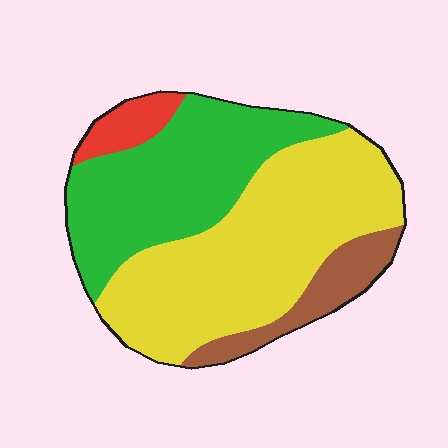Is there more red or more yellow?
Yellow.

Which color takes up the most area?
Yellow, at roughly 50%.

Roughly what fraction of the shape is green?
Green takes up between a third and a half of the shape.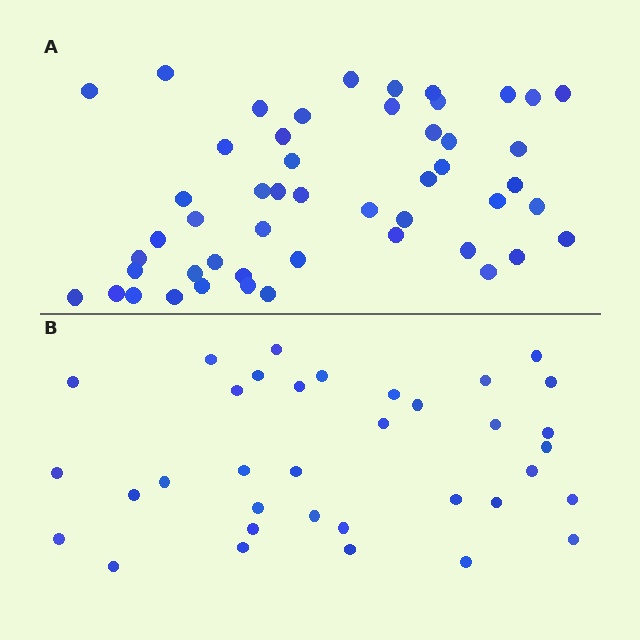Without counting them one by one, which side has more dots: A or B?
Region A (the top region) has more dots.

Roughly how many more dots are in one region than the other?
Region A has approximately 15 more dots than region B.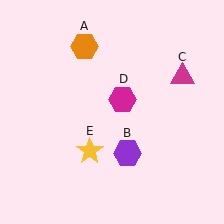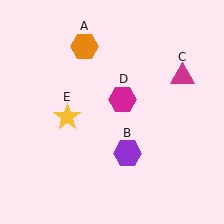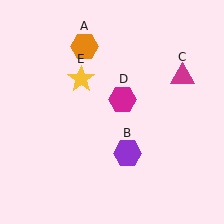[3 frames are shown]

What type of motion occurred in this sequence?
The yellow star (object E) rotated clockwise around the center of the scene.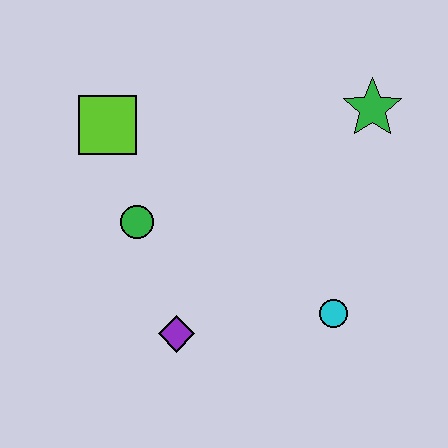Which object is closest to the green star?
The cyan circle is closest to the green star.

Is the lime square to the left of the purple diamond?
Yes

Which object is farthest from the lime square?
The cyan circle is farthest from the lime square.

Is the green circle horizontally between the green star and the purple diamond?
No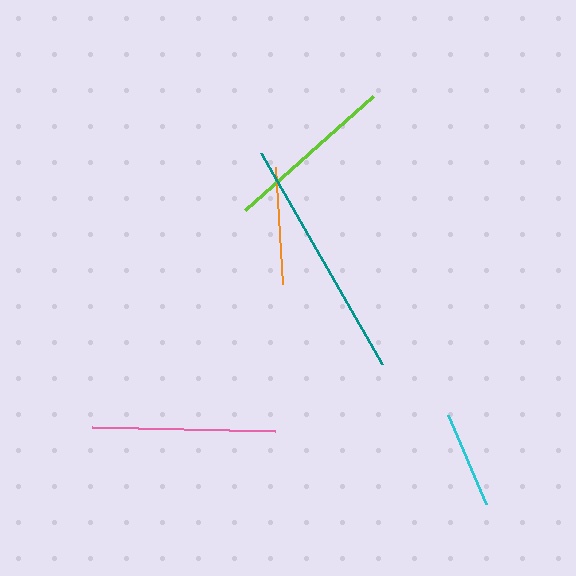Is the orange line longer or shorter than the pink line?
The pink line is longer than the orange line.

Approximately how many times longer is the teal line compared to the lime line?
The teal line is approximately 1.4 times the length of the lime line.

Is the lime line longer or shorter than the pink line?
The pink line is longer than the lime line.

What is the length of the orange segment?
The orange segment is approximately 117 pixels long.